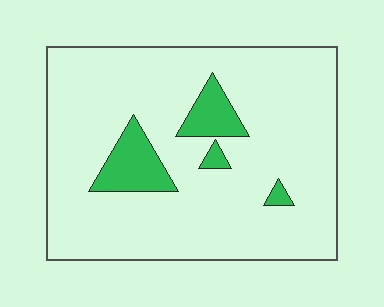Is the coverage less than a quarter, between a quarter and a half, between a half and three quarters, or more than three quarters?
Less than a quarter.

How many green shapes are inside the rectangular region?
4.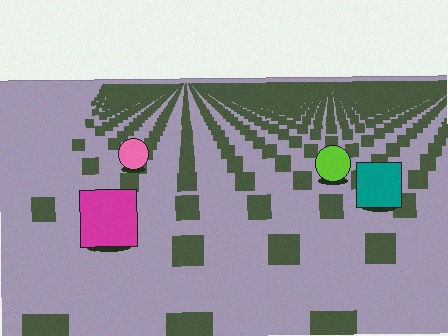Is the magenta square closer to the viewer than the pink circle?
Yes. The magenta square is closer — you can tell from the texture gradient: the ground texture is coarser near it.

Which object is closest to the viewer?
The magenta square is closest. The texture marks near it are larger and more spread out.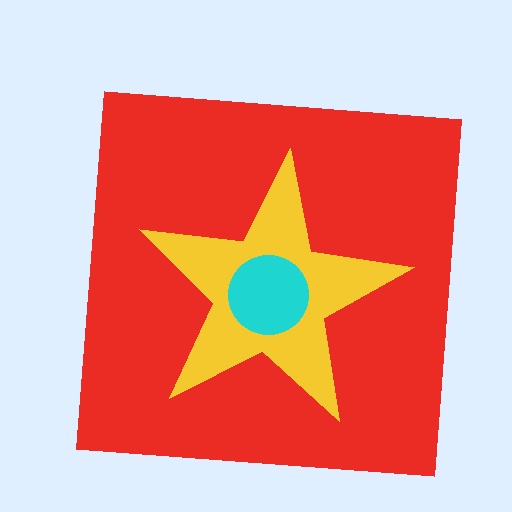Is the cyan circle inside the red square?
Yes.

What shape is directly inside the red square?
The yellow star.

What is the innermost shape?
The cyan circle.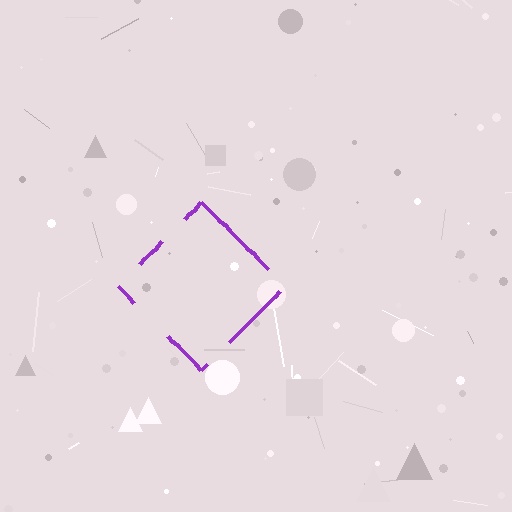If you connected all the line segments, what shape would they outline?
They would outline a diamond.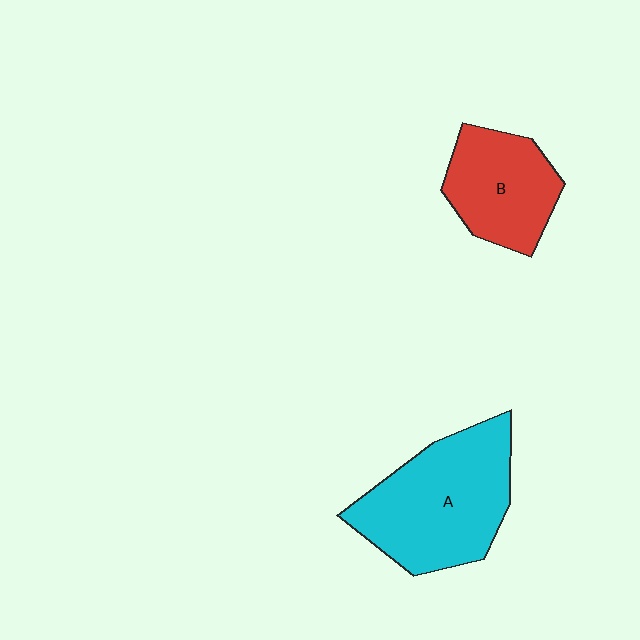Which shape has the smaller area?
Shape B (red).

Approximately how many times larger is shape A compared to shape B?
Approximately 1.5 times.